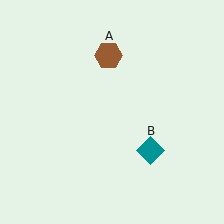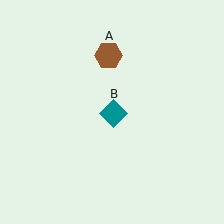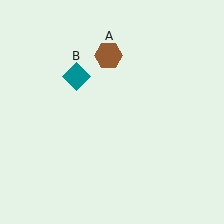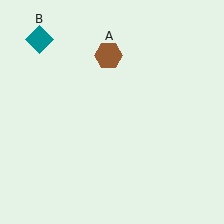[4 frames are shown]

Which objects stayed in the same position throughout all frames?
Brown hexagon (object A) remained stationary.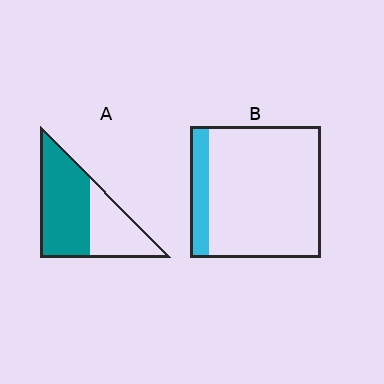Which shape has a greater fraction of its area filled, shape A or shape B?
Shape A.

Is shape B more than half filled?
No.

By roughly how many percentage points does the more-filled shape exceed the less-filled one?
By roughly 45 percentage points (A over B).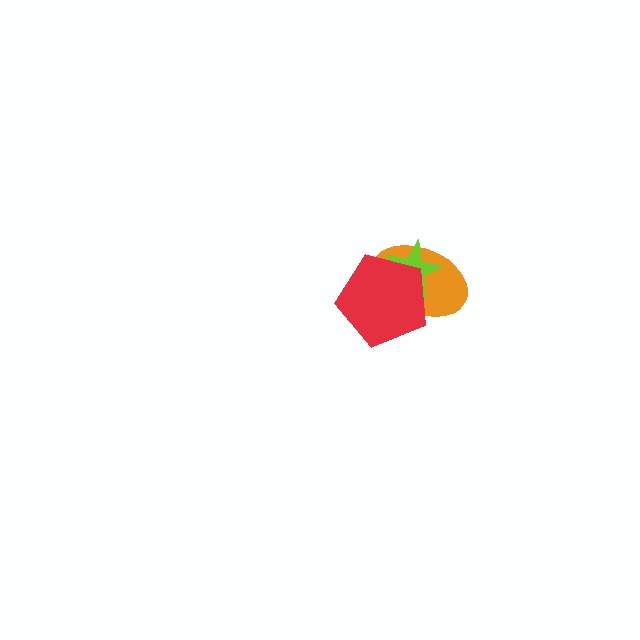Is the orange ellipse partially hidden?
Yes, it is partially covered by another shape.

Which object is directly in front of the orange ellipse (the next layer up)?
The lime star is directly in front of the orange ellipse.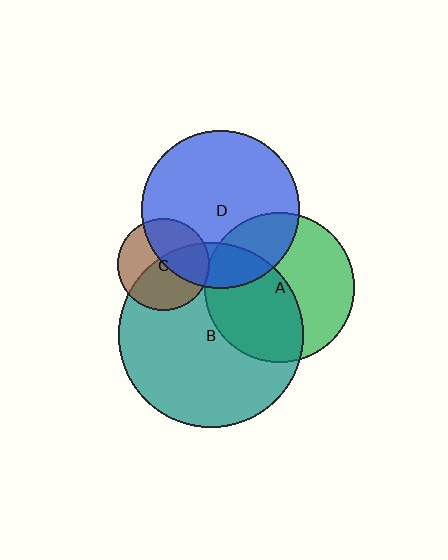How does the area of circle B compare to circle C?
Approximately 4.0 times.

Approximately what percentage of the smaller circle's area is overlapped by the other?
Approximately 55%.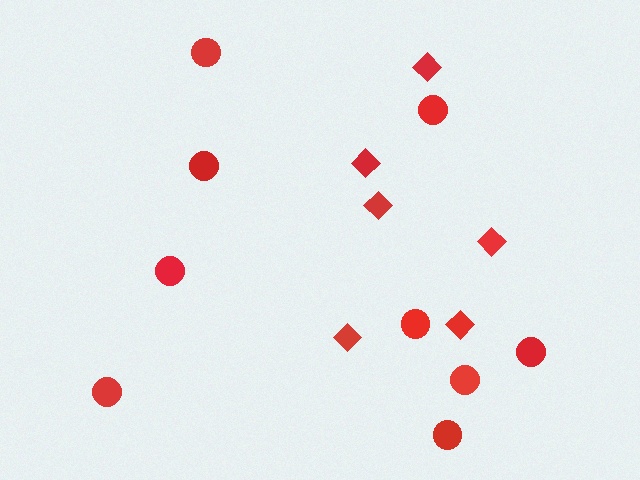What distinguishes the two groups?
There are 2 groups: one group of circles (9) and one group of diamonds (6).